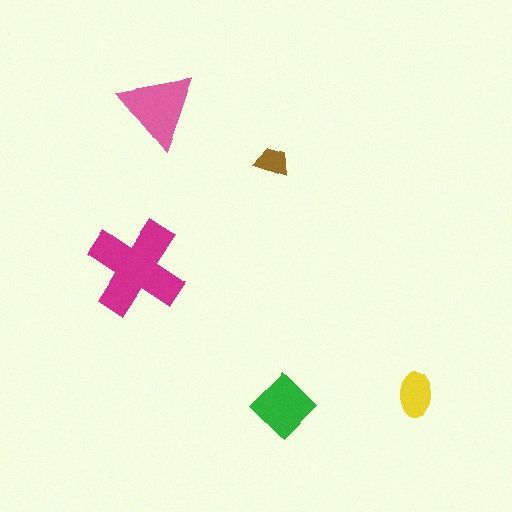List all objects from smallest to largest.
The brown trapezoid, the yellow ellipse, the green diamond, the pink triangle, the magenta cross.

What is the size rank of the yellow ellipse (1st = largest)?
4th.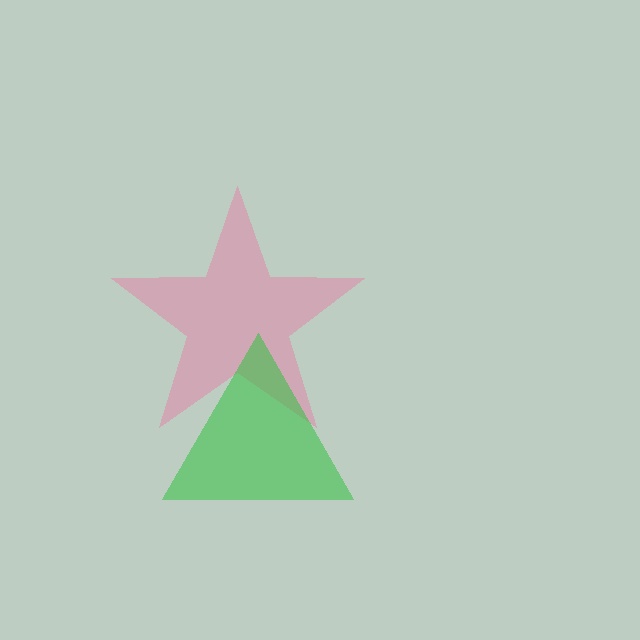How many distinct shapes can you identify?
There are 2 distinct shapes: a pink star, a green triangle.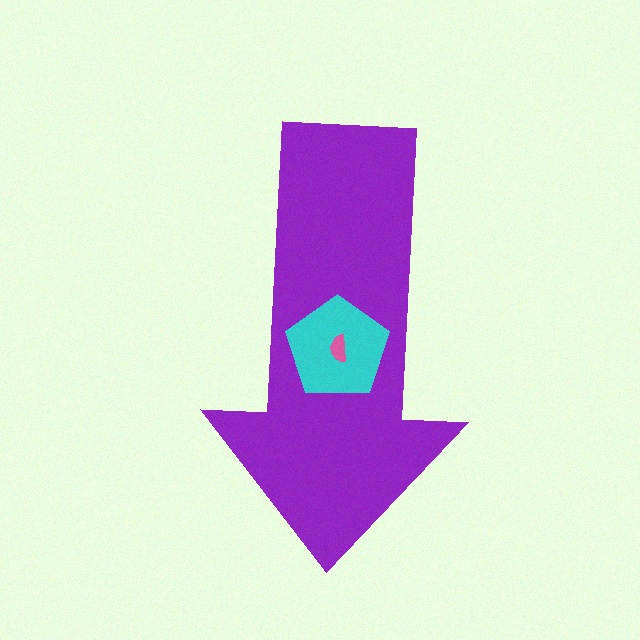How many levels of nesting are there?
3.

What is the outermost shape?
The purple arrow.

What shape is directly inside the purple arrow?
The cyan pentagon.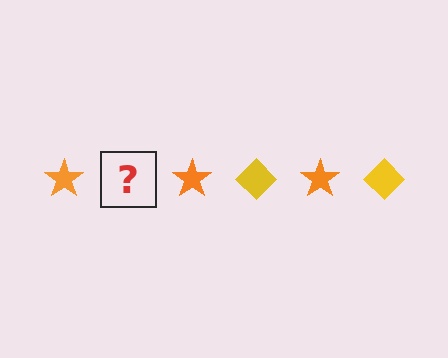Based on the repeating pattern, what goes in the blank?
The blank should be a yellow diamond.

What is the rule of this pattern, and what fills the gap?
The rule is that the pattern alternates between orange star and yellow diamond. The gap should be filled with a yellow diamond.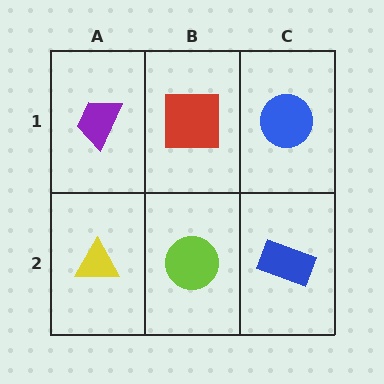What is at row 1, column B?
A red square.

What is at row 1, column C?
A blue circle.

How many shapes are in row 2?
3 shapes.